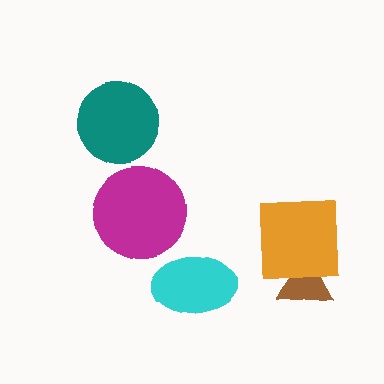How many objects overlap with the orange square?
1 object overlaps with the orange square.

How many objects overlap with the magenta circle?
0 objects overlap with the magenta circle.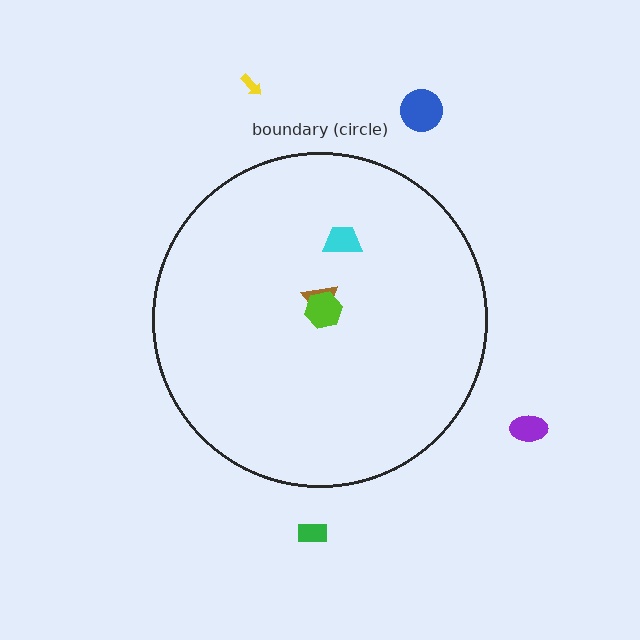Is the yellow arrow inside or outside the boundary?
Outside.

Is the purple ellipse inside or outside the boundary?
Outside.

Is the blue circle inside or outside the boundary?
Outside.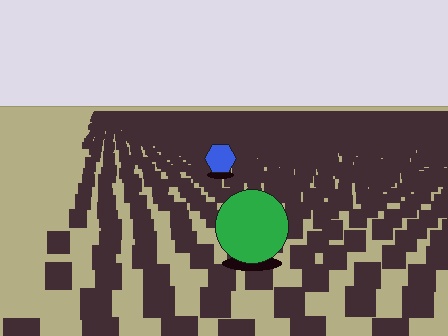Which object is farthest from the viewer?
The blue hexagon is farthest from the viewer. It appears smaller and the ground texture around it is denser.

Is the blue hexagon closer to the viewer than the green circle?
No. The green circle is closer — you can tell from the texture gradient: the ground texture is coarser near it.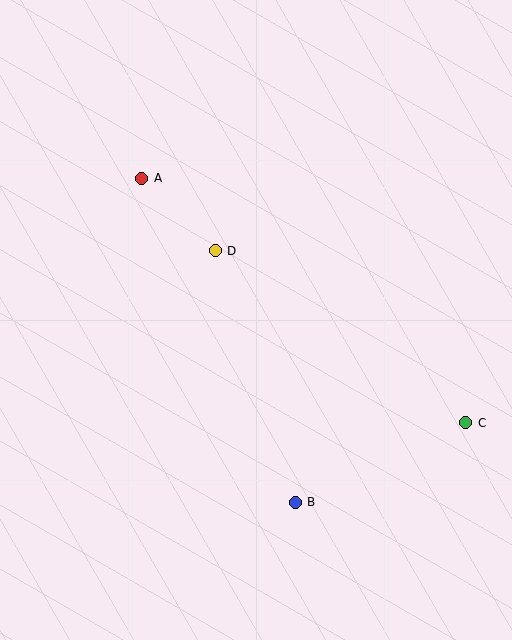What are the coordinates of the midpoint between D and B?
The midpoint between D and B is at (255, 377).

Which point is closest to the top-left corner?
Point A is closest to the top-left corner.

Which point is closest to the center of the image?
Point D at (215, 251) is closest to the center.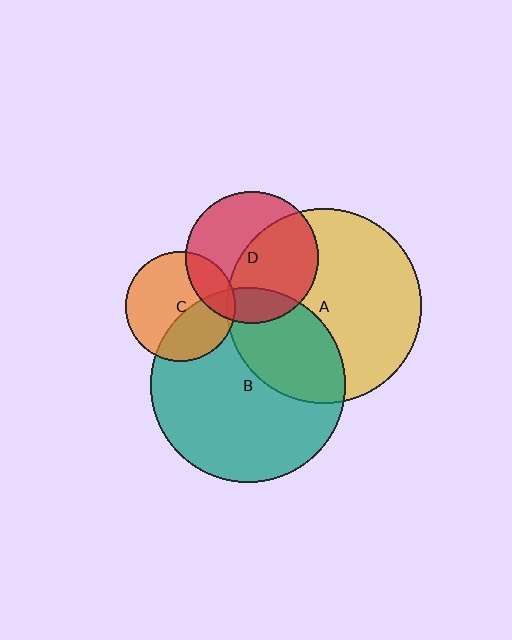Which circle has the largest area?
Circle B (teal).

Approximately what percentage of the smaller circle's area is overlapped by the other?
Approximately 35%.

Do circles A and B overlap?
Yes.